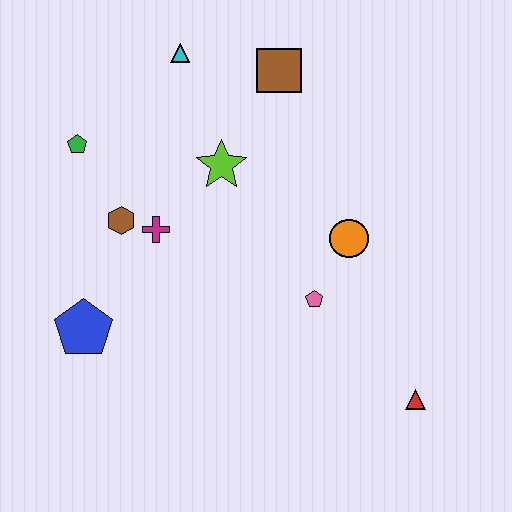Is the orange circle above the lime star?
No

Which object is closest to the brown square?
The cyan triangle is closest to the brown square.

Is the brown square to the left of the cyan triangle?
No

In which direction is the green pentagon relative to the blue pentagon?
The green pentagon is above the blue pentagon.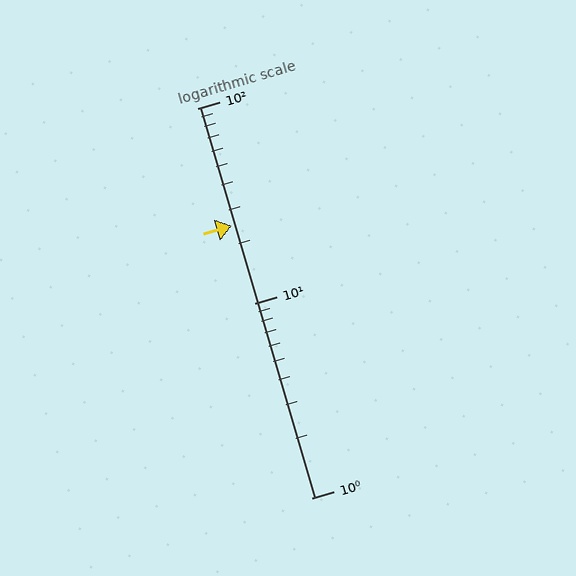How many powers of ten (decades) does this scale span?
The scale spans 2 decades, from 1 to 100.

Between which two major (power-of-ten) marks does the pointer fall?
The pointer is between 10 and 100.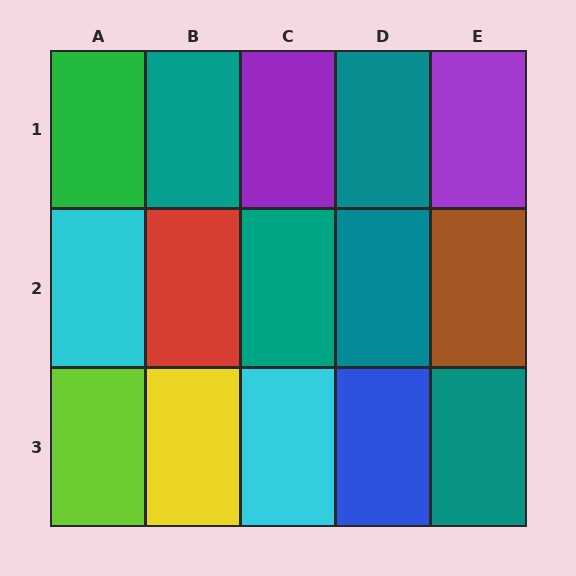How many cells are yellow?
1 cell is yellow.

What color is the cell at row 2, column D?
Teal.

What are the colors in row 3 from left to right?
Lime, yellow, cyan, blue, teal.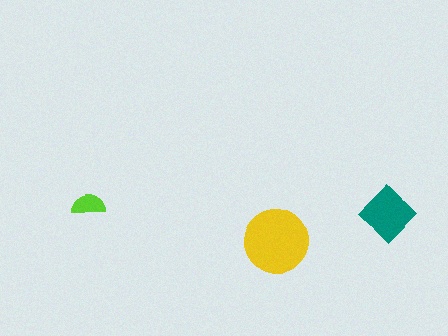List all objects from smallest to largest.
The lime semicircle, the teal diamond, the yellow circle.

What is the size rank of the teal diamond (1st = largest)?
2nd.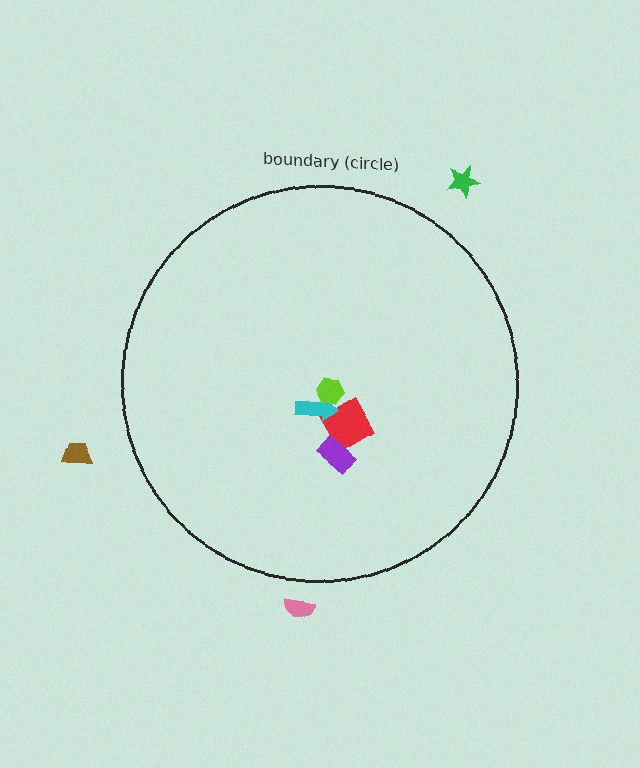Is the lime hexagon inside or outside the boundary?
Inside.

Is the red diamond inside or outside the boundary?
Inside.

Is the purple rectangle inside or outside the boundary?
Inside.